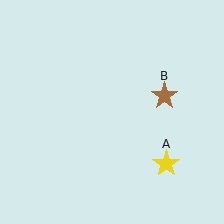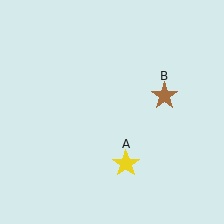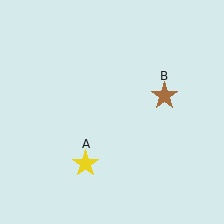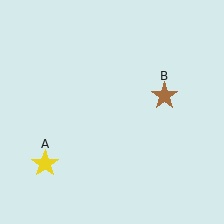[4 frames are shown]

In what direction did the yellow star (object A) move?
The yellow star (object A) moved left.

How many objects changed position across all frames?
1 object changed position: yellow star (object A).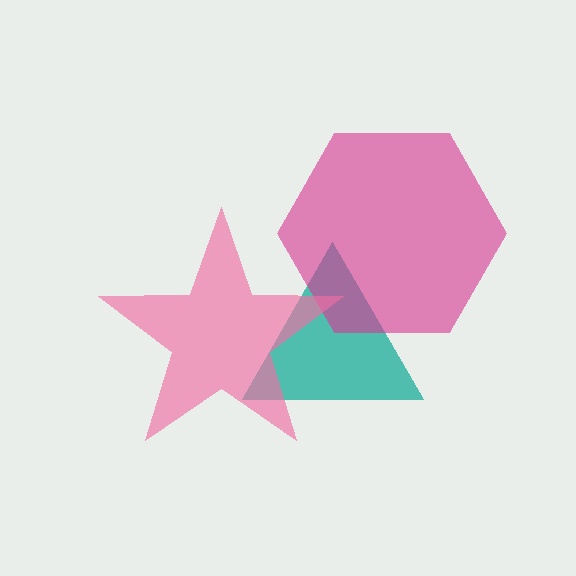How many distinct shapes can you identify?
There are 3 distinct shapes: a teal triangle, a magenta hexagon, a pink star.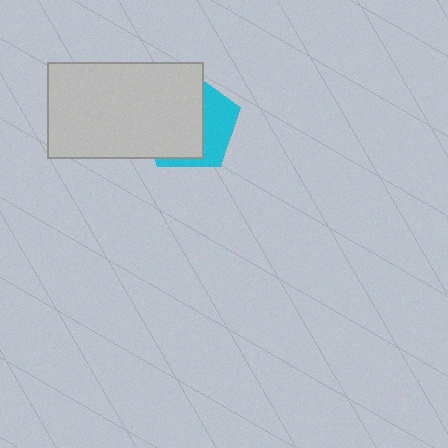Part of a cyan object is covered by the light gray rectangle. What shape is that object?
It is a pentagon.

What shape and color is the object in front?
The object in front is a light gray rectangle.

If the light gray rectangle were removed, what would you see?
You would see the complete cyan pentagon.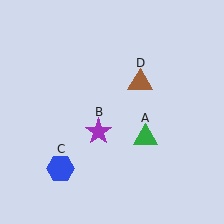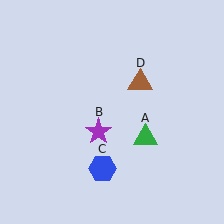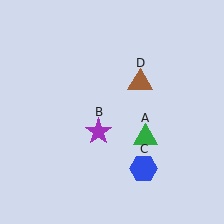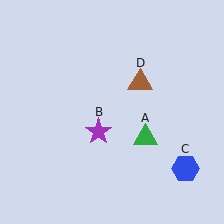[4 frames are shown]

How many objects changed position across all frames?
1 object changed position: blue hexagon (object C).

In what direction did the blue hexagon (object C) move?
The blue hexagon (object C) moved right.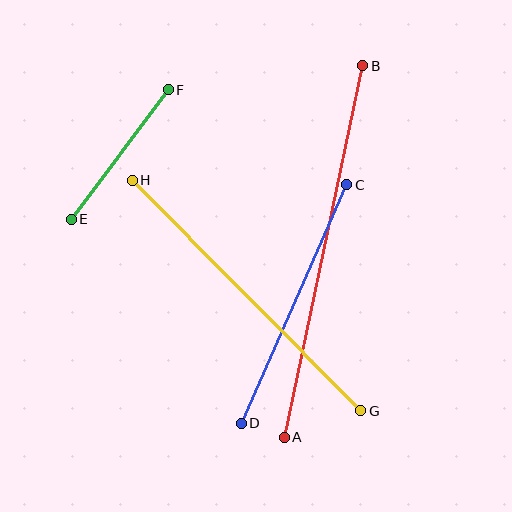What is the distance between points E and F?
The distance is approximately 162 pixels.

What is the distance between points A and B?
The distance is approximately 380 pixels.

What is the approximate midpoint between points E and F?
The midpoint is at approximately (120, 155) pixels.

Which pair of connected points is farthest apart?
Points A and B are farthest apart.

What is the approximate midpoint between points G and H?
The midpoint is at approximately (246, 295) pixels.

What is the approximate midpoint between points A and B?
The midpoint is at approximately (324, 251) pixels.